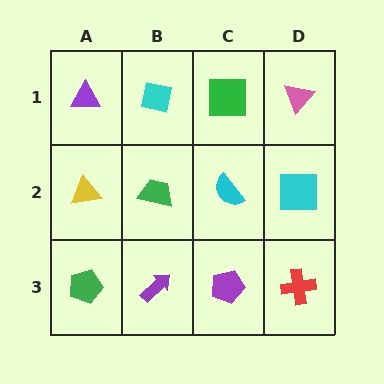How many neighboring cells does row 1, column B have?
3.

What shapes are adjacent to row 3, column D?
A cyan square (row 2, column D), a purple pentagon (row 3, column C).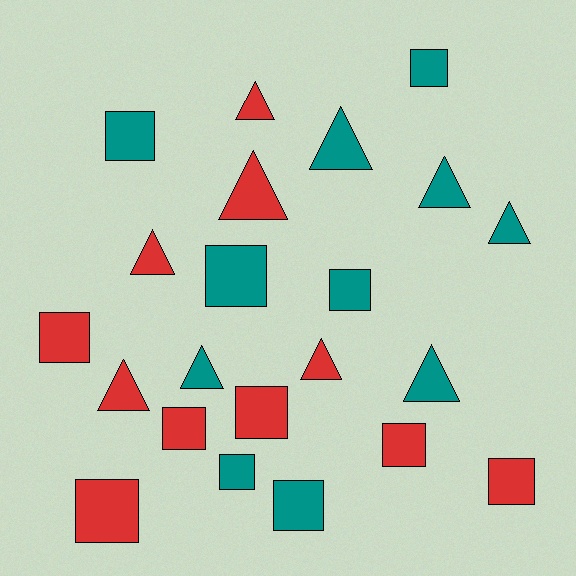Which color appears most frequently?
Teal, with 11 objects.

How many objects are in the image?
There are 22 objects.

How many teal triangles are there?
There are 5 teal triangles.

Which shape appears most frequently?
Square, with 12 objects.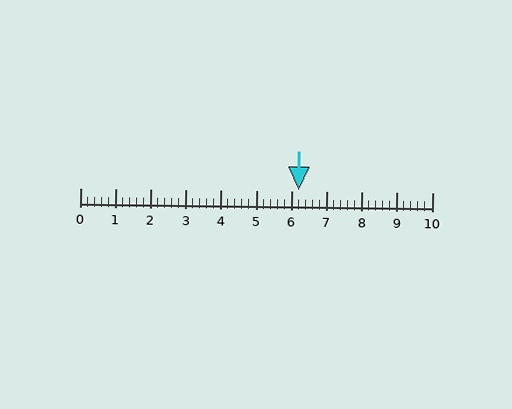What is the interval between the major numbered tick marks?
The major tick marks are spaced 1 units apart.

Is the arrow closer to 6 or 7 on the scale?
The arrow is closer to 6.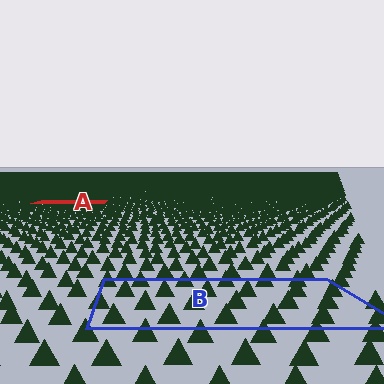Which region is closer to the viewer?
Region B is closer. The texture elements there are larger and more spread out.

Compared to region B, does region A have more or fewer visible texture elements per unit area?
Region A has more texture elements per unit area — they are packed more densely because it is farther away.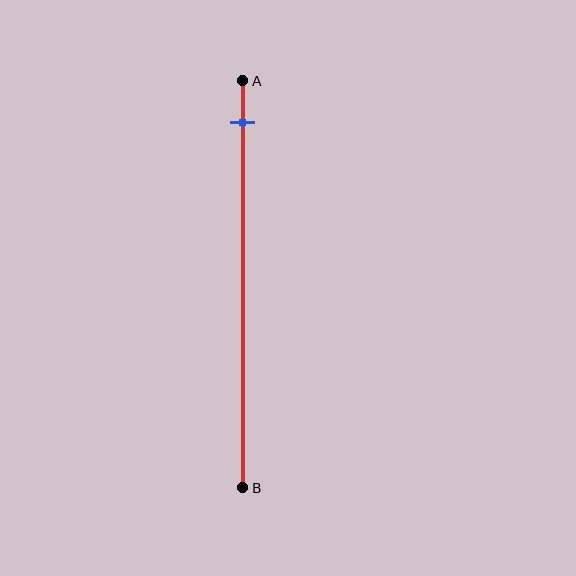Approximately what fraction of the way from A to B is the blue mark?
The blue mark is approximately 10% of the way from A to B.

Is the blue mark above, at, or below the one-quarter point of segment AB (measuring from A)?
The blue mark is above the one-quarter point of segment AB.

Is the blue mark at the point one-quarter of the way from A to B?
No, the mark is at about 10% from A, not at the 25% one-quarter point.